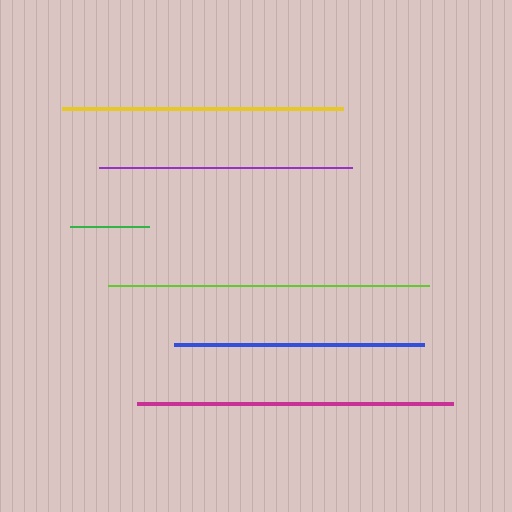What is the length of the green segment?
The green segment is approximately 79 pixels long.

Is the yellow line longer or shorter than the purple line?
The yellow line is longer than the purple line.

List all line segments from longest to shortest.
From longest to shortest: lime, magenta, yellow, purple, blue, green.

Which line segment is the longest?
The lime line is the longest at approximately 321 pixels.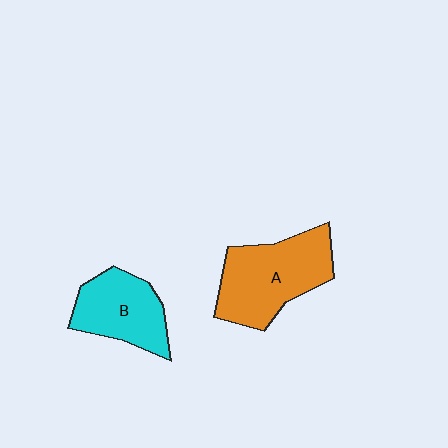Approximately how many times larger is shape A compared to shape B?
Approximately 1.4 times.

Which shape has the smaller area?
Shape B (cyan).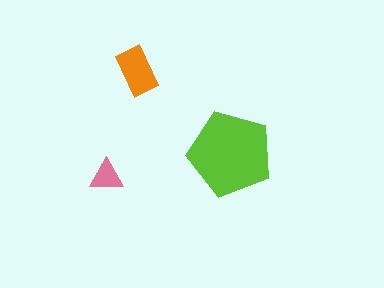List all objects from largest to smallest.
The lime pentagon, the orange rectangle, the pink triangle.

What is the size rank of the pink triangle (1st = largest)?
3rd.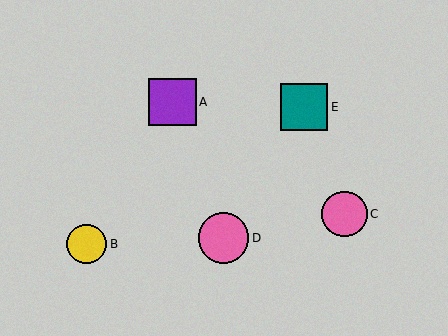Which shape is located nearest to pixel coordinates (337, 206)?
The pink circle (labeled C) at (344, 214) is nearest to that location.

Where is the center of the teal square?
The center of the teal square is at (304, 107).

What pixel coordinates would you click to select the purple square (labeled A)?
Click at (173, 102) to select the purple square A.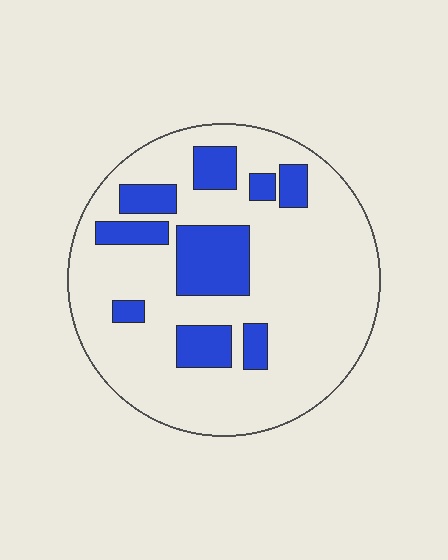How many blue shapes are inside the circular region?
9.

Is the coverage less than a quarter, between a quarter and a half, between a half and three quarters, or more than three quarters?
Less than a quarter.